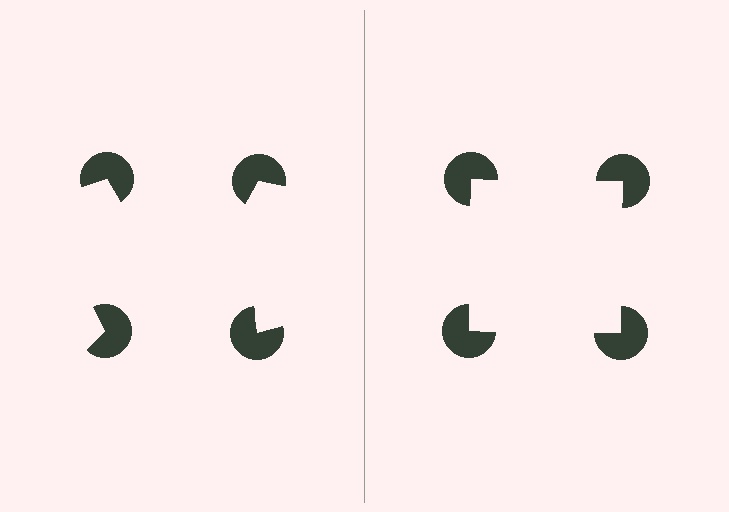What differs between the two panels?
The pac-man discs are positioned identically on both sides; only the wedge orientations differ. On the right they align to a square; on the left they are misaligned.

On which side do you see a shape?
An illusory square appears on the right side. On the left side the wedge cuts are rotated, so no coherent shape forms.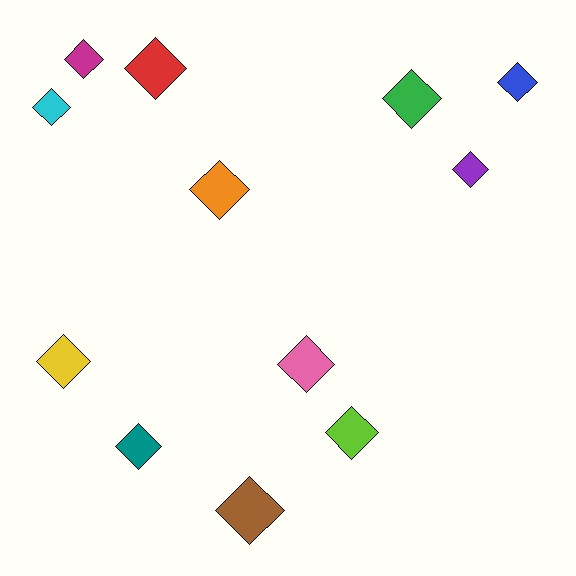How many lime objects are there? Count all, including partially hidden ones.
There is 1 lime object.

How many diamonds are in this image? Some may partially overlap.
There are 12 diamonds.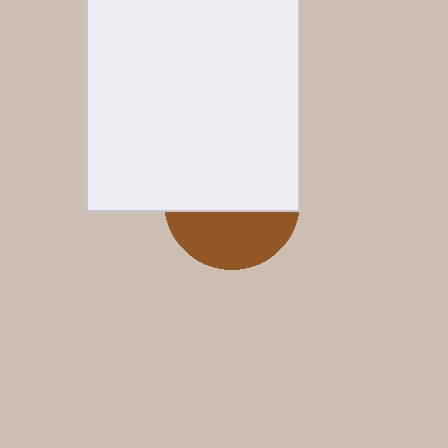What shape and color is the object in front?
The object in front is a white rectangle.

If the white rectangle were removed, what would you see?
You would see the complete brown circle.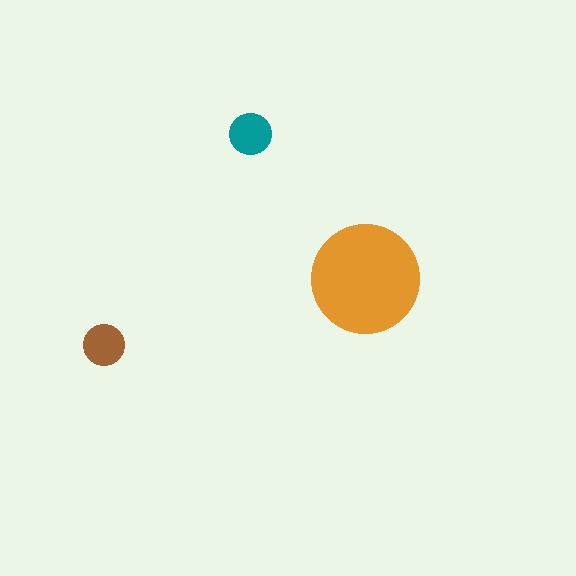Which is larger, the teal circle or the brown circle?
The teal one.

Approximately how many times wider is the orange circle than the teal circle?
About 2.5 times wider.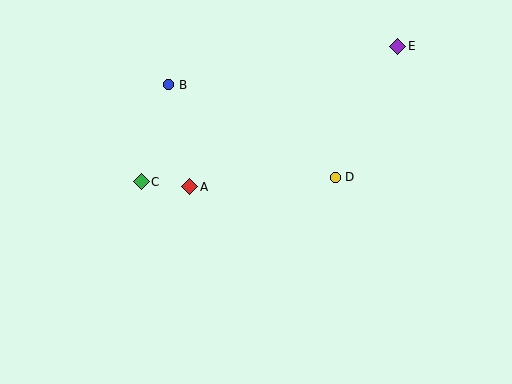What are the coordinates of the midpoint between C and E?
The midpoint between C and E is at (270, 114).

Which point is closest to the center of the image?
Point A at (190, 187) is closest to the center.